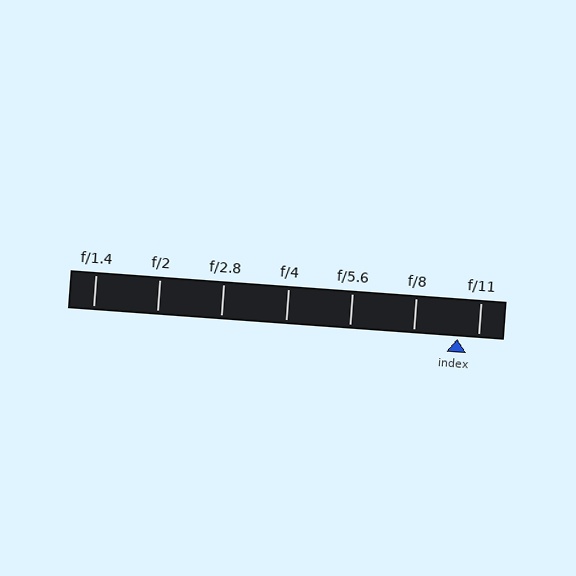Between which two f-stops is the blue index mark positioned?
The index mark is between f/8 and f/11.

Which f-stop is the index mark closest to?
The index mark is closest to f/11.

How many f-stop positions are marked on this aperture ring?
There are 7 f-stop positions marked.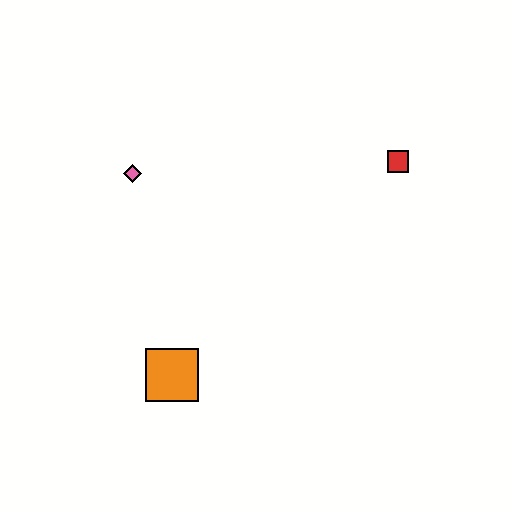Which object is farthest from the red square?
The orange square is farthest from the red square.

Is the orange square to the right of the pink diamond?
Yes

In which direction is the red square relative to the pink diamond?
The red square is to the right of the pink diamond.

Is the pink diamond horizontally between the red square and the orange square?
No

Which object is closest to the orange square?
The pink diamond is closest to the orange square.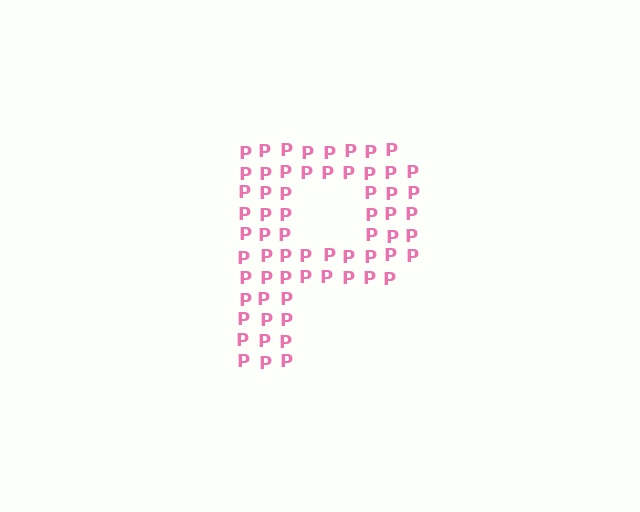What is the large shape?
The large shape is the letter P.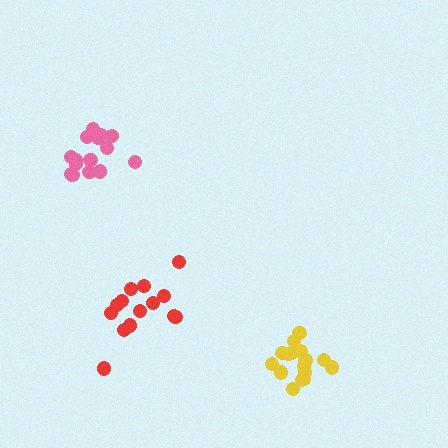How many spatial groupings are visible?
There are 3 spatial groupings.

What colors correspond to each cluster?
The clusters are colored: pink, red, yellow.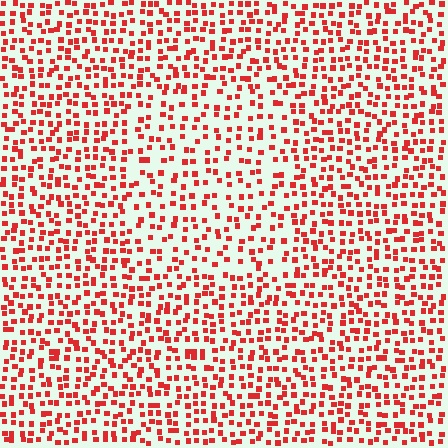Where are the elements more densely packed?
The elements are more densely packed outside the rectangle boundary.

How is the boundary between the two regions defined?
The boundary is defined by a change in element density (approximately 1.5x ratio). All elements are the same color, size, and shape.